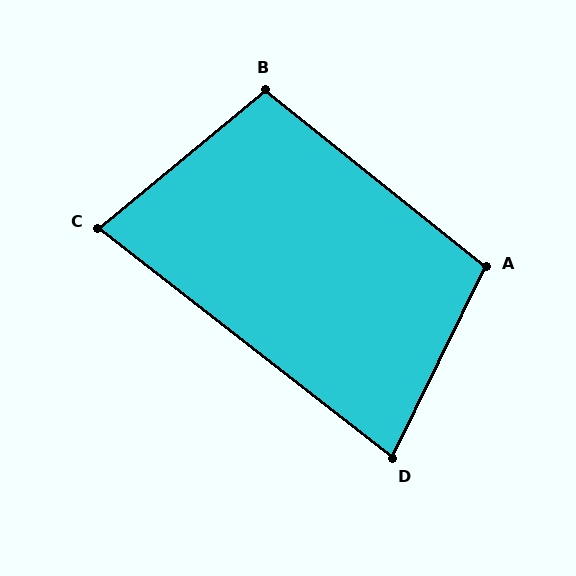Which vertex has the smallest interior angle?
C, at approximately 77 degrees.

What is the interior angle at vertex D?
Approximately 78 degrees (acute).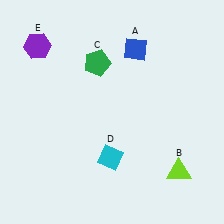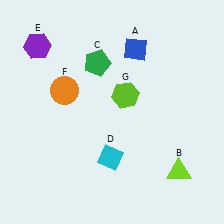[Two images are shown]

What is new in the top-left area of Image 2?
An orange circle (F) was added in the top-left area of Image 2.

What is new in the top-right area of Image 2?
A lime hexagon (G) was added in the top-right area of Image 2.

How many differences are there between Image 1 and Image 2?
There are 2 differences between the two images.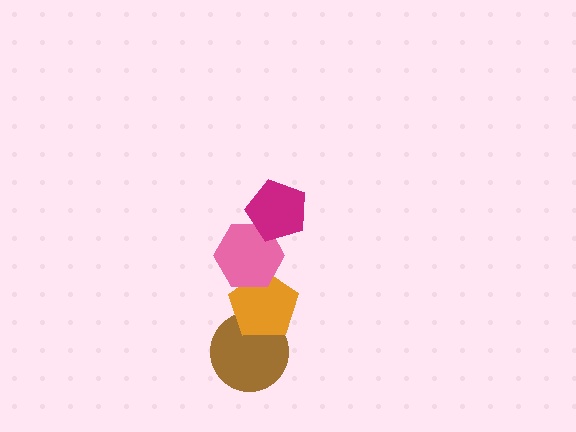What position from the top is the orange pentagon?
The orange pentagon is 3rd from the top.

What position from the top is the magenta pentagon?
The magenta pentagon is 1st from the top.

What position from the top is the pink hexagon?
The pink hexagon is 2nd from the top.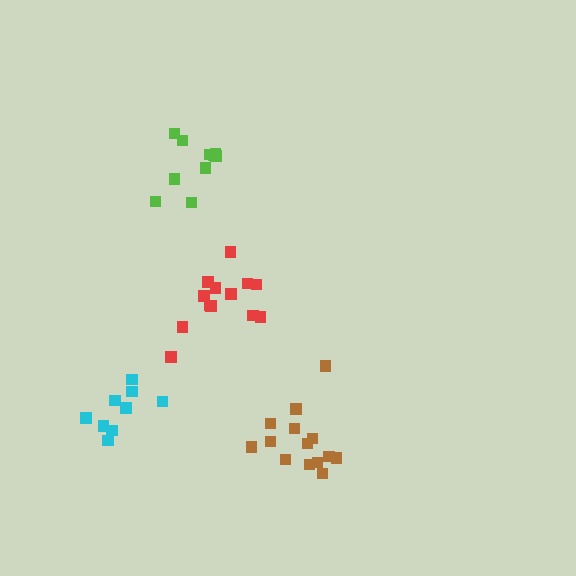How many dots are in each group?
Group 1: 14 dots, Group 2: 9 dots, Group 3: 10 dots, Group 4: 13 dots (46 total).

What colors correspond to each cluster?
The clusters are colored: brown, cyan, lime, red.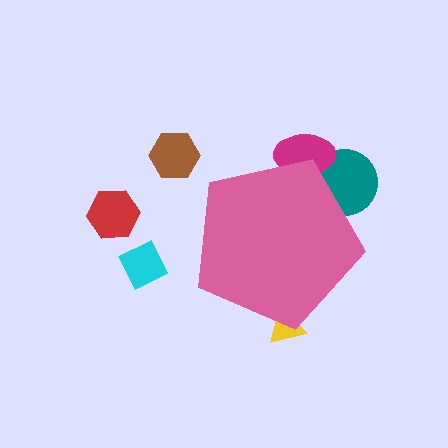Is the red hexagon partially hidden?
No, the red hexagon is fully visible.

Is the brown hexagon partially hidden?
No, the brown hexagon is fully visible.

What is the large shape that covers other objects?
A pink pentagon.